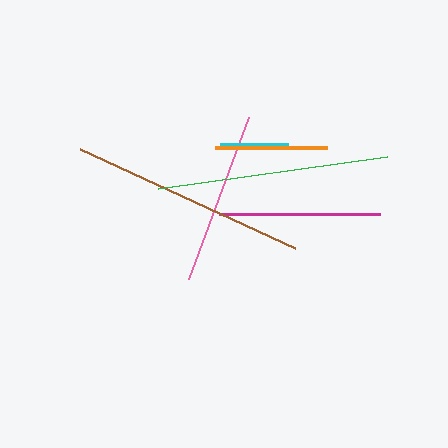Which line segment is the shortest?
The cyan line is the shortest at approximately 68 pixels.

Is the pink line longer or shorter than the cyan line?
The pink line is longer than the cyan line.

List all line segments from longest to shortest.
From longest to shortest: brown, green, pink, magenta, orange, cyan.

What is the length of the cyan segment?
The cyan segment is approximately 68 pixels long.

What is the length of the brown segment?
The brown segment is approximately 236 pixels long.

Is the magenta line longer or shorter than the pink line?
The pink line is longer than the magenta line.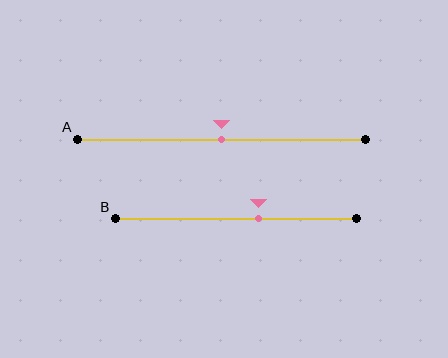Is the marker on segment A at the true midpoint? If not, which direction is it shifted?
Yes, the marker on segment A is at the true midpoint.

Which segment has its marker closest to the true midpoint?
Segment A has its marker closest to the true midpoint.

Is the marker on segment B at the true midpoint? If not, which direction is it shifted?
No, the marker on segment B is shifted to the right by about 9% of the segment length.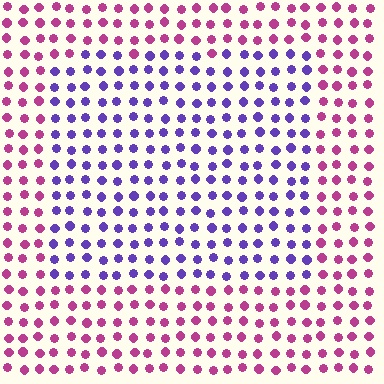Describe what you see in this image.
The image is filled with small magenta elements in a uniform arrangement. A rectangle-shaped region is visible where the elements are tinted to a slightly different hue, forming a subtle color boundary.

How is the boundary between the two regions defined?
The boundary is defined purely by a slight shift in hue (about 61 degrees). Spacing, size, and orientation are identical on both sides.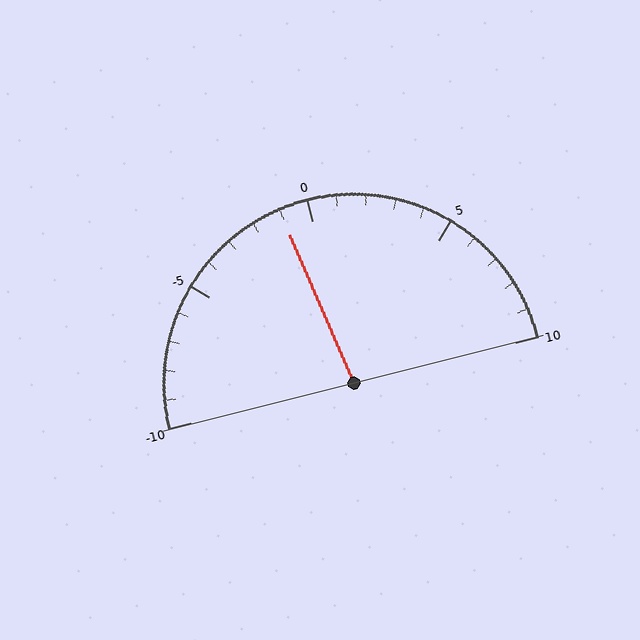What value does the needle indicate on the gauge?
The needle indicates approximately -1.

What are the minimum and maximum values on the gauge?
The gauge ranges from -10 to 10.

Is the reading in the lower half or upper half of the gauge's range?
The reading is in the lower half of the range (-10 to 10).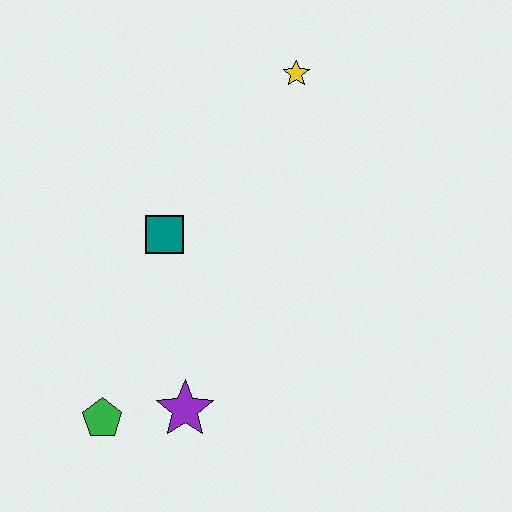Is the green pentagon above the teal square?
No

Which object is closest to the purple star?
The green pentagon is closest to the purple star.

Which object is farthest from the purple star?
The yellow star is farthest from the purple star.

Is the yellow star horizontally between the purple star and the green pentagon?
No